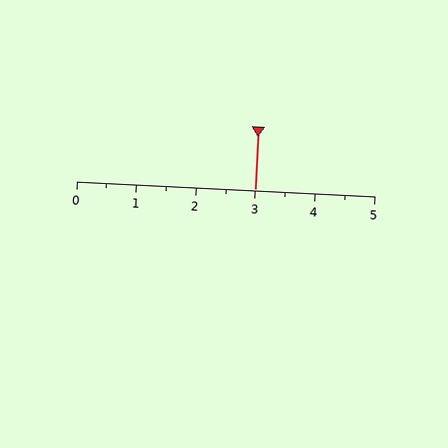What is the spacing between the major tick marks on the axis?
The major ticks are spaced 1 apart.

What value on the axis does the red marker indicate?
The marker indicates approximately 3.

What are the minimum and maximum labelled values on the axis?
The axis runs from 0 to 5.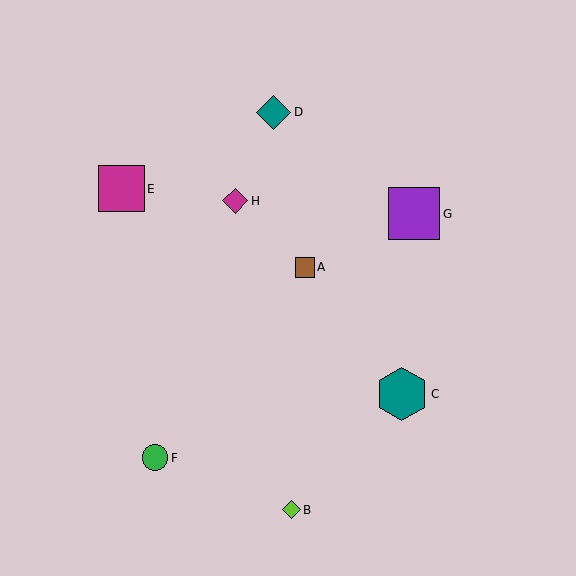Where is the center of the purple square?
The center of the purple square is at (414, 213).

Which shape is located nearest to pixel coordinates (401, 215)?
The purple square (labeled G) at (414, 213) is nearest to that location.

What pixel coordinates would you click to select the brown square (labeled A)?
Click at (305, 267) to select the brown square A.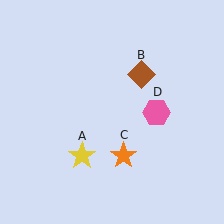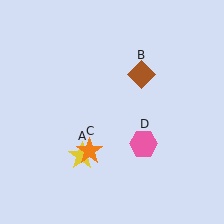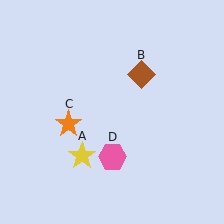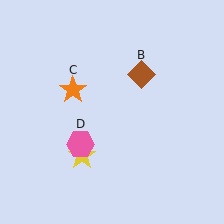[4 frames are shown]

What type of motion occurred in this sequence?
The orange star (object C), pink hexagon (object D) rotated clockwise around the center of the scene.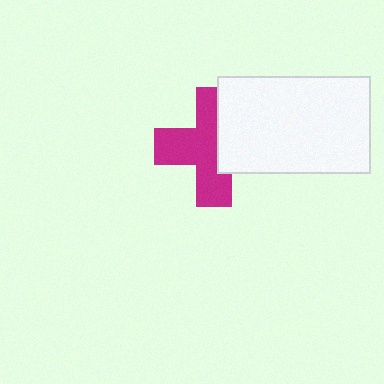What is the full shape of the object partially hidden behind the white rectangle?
The partially hidden object is a magenta cross.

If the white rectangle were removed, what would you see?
You would see the complete magenta cross.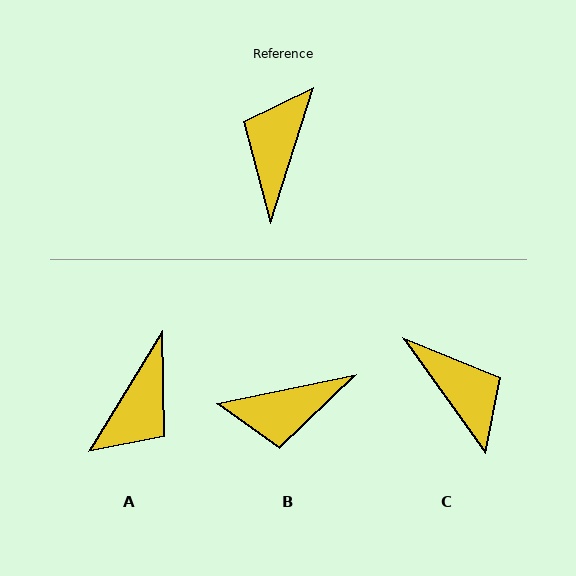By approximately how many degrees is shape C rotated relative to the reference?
Approximately 127 degrees clockwise.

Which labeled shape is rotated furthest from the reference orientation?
A, about 166 degrees away.